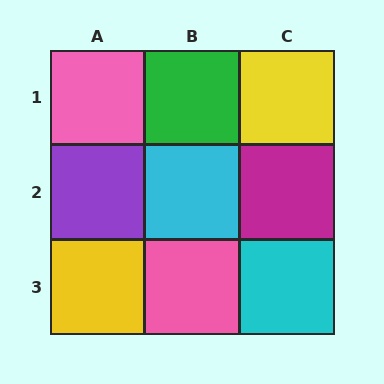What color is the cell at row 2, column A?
Purple.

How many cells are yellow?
2 cells are yellow.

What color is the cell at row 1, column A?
Pink.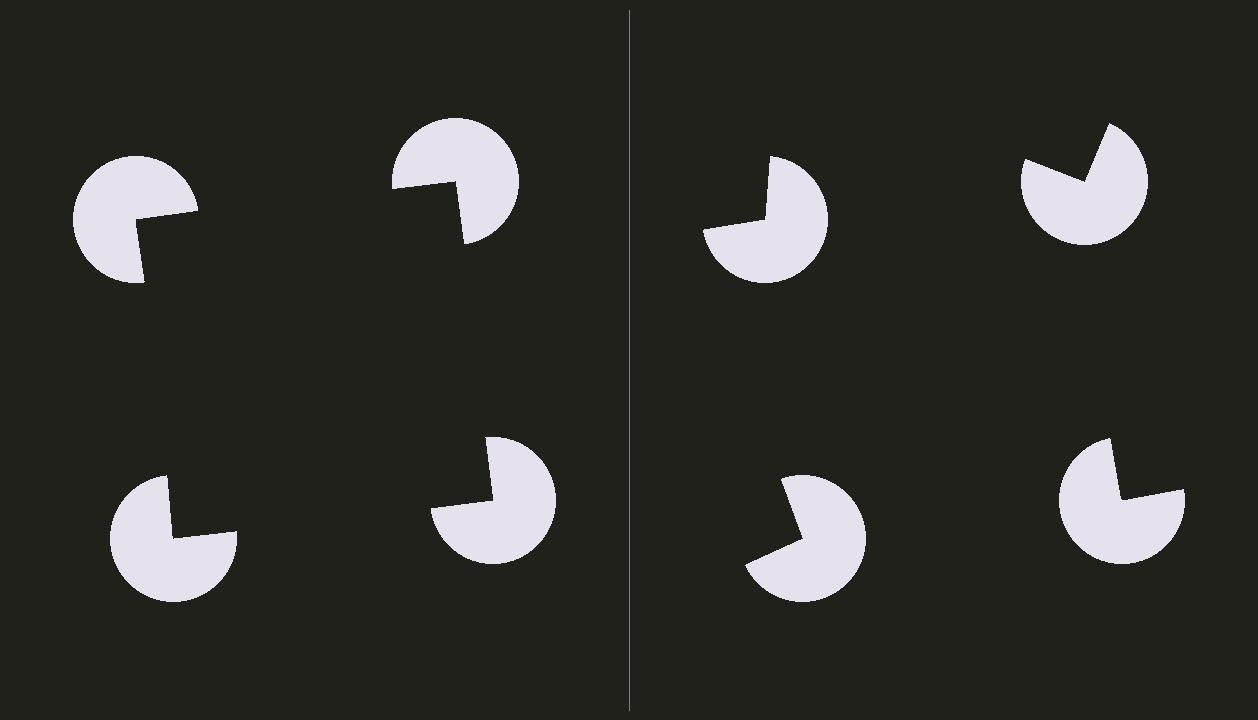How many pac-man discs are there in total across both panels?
8 — 4 on each side.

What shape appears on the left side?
An illusory square.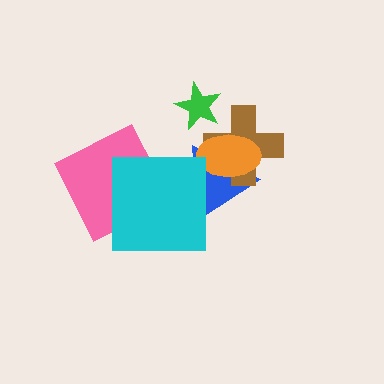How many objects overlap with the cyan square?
2 objects overlap with the cyan square.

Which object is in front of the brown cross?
The orange ellipse is in front of the brown cross.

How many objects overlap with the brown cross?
2 objects overlap with the brown cross.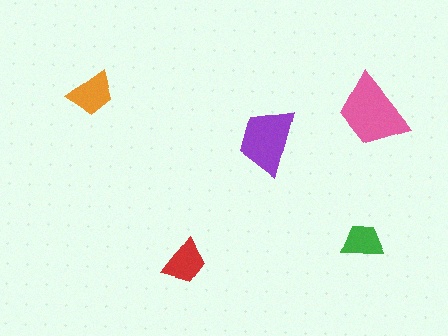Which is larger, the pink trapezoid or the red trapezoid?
The pink one.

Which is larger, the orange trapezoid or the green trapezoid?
The orange one.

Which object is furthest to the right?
The pink trapezoid is rightmost.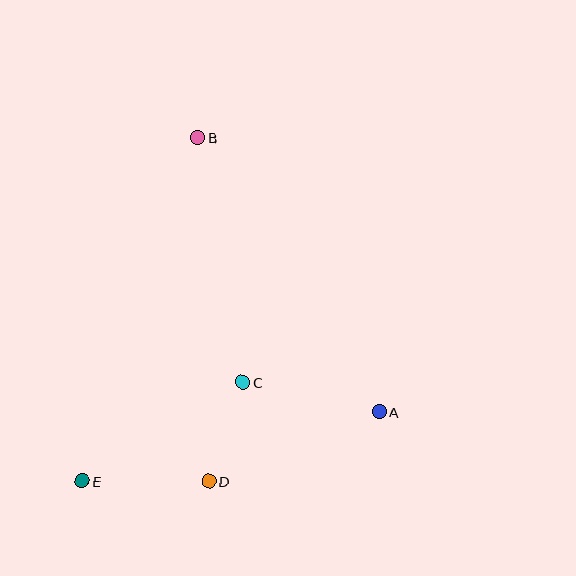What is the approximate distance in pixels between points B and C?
The distance between B and C is approximately 249 pixels.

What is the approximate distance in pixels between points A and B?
The distance between A and B is approximately 329 pixels.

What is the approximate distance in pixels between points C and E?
The distance between C and E is approximately 188 pixels.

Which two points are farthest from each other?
Points B and E are farthest from each other.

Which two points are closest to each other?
Points C and D are closest to each other.